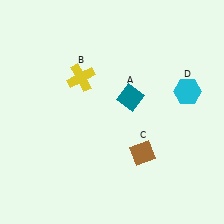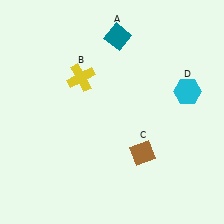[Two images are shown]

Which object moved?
The teal diamond (A) moved up.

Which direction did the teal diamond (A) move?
The teal diamond (A) moved up.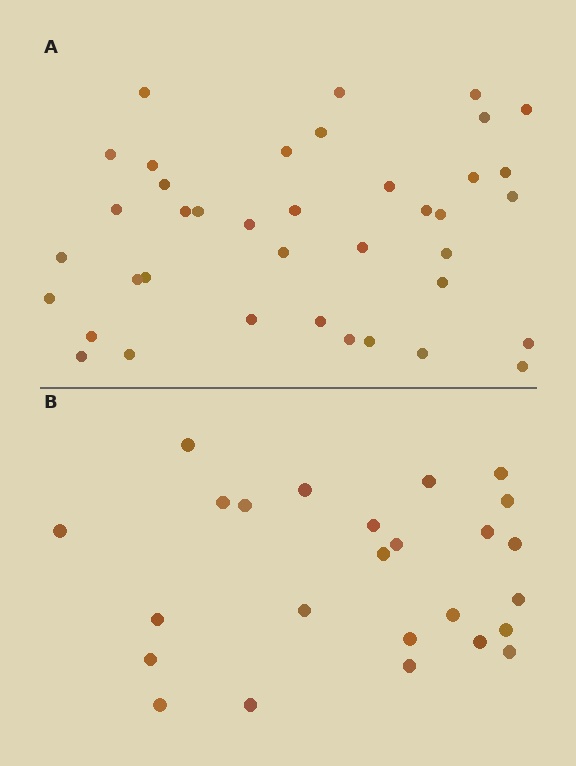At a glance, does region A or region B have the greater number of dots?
Region A (the top region) has more dots.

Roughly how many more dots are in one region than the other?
Region A has approximately 15 more dots than region B.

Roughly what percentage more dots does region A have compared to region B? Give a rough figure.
About 55% more.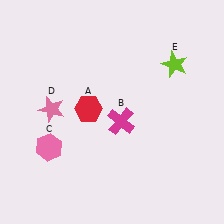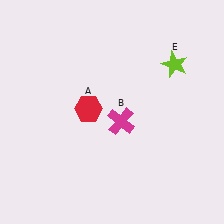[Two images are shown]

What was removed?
The pink hexagon (C), the pink star (D) were removed in Image 2.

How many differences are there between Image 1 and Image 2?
There are 2 differences between the two images.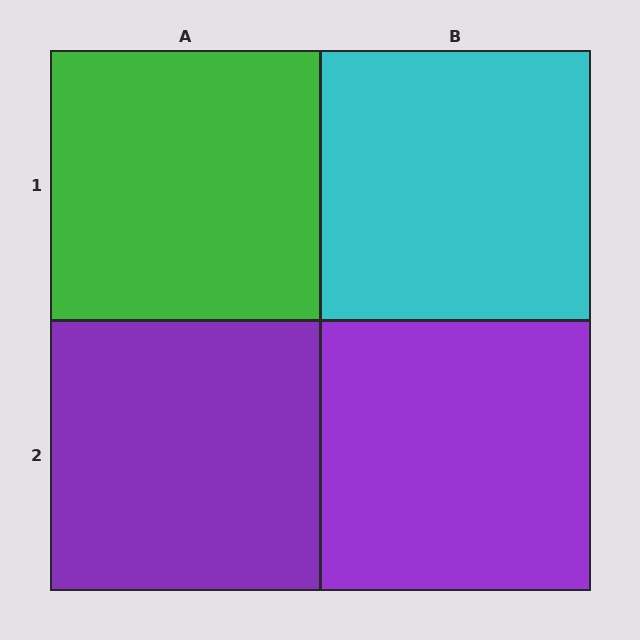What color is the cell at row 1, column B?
Cyan.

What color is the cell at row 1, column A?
Green.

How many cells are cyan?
1 cell is cyan.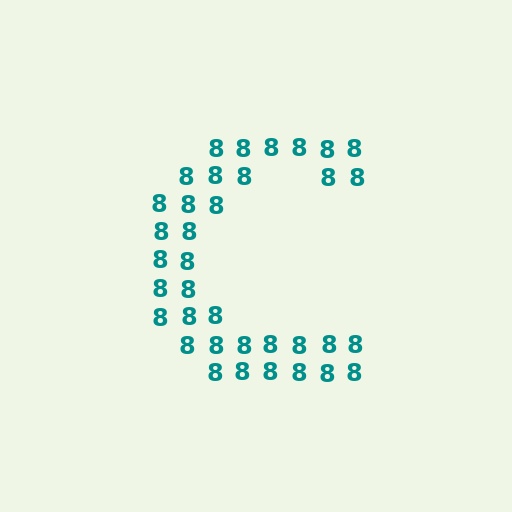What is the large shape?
The large shape is the letter C.